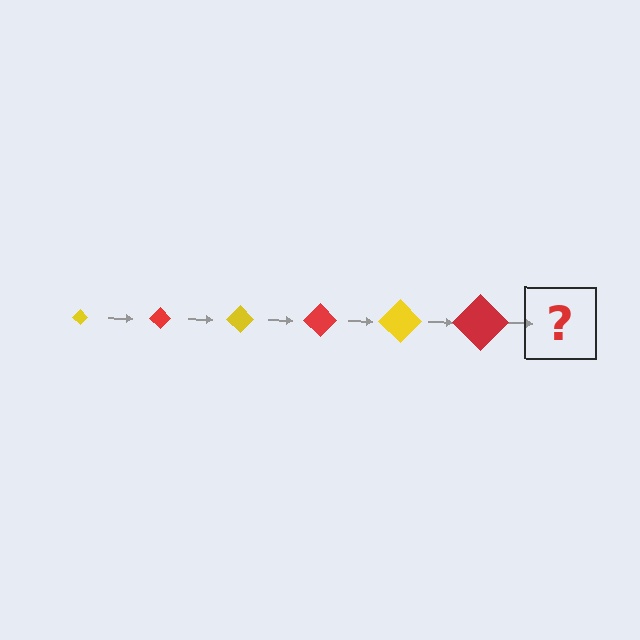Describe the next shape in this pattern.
It should be a yellow diamond, larger than the previous one.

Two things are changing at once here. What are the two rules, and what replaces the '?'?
The two rules are that the diamond grows larger each step and the color cycles through yellow and red. The '?' should be a yellow diamond, larger than the previous one.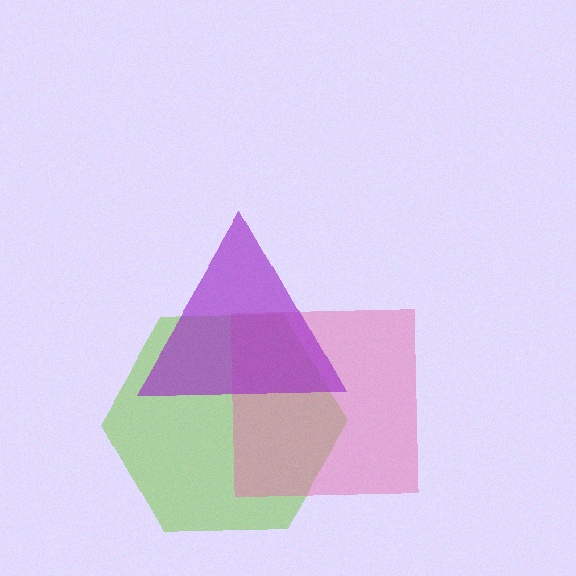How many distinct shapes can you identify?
There are 3 distinct shapes: a lime hexagon, a pink square, a purple triangle.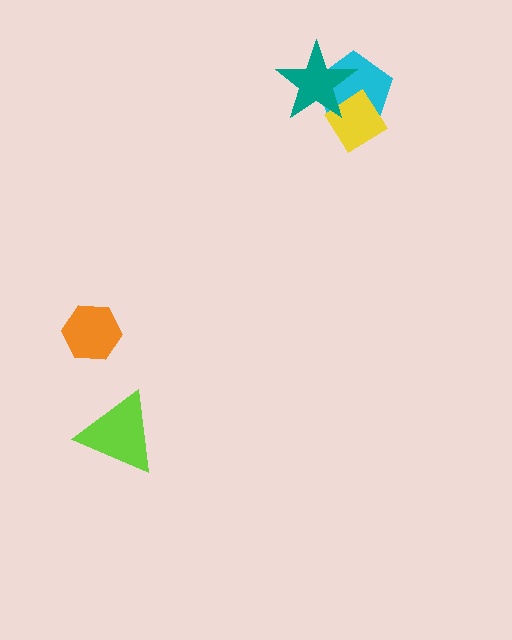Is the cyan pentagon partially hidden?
Yes, it is partially covered by another shape.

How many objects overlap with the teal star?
2 objects overlap with the teal star.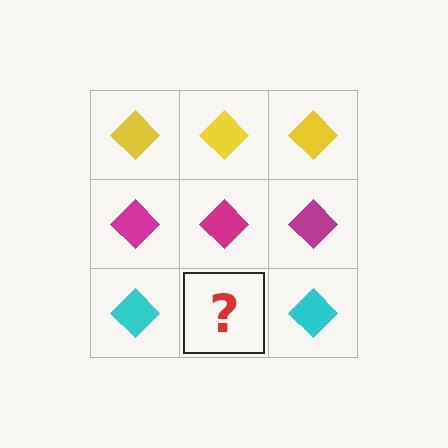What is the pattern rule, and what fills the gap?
The rule is that each row has a consistent color. The gap should be filled with a cyan diamond.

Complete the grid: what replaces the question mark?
The question mark should be replaced with a cyan diamond.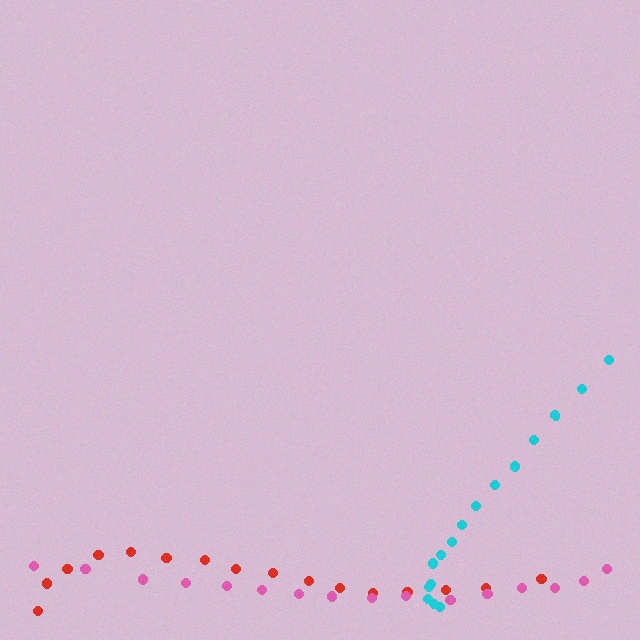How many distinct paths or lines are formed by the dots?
There are 3 distinct paths.